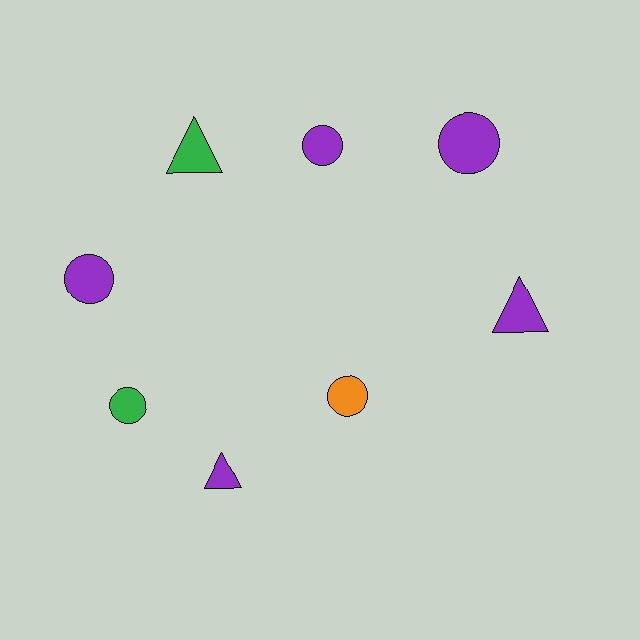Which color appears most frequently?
Purple, with 5 objects.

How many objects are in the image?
There are 8 objects.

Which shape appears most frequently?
Circle, with 5 objects.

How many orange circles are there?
There is 1 orange circle.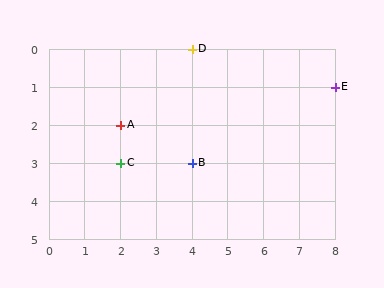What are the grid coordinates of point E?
Point E is at grid coordinates (8, 1).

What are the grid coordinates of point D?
Point D is at grid coordinates (4, 0).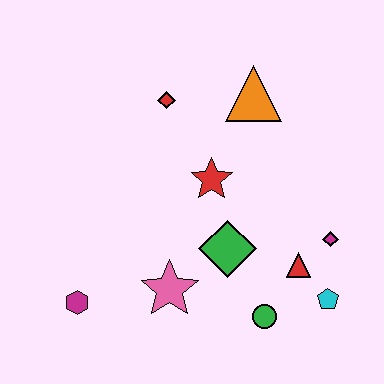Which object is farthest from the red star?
The magenta hexagon is farthest from the red star.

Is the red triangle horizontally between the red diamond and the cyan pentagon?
Yes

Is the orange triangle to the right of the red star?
Yes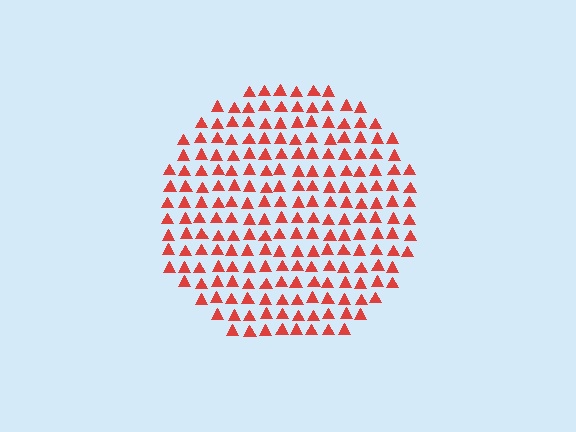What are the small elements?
The small elements are triangles.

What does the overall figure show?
The overall figure shows a circle.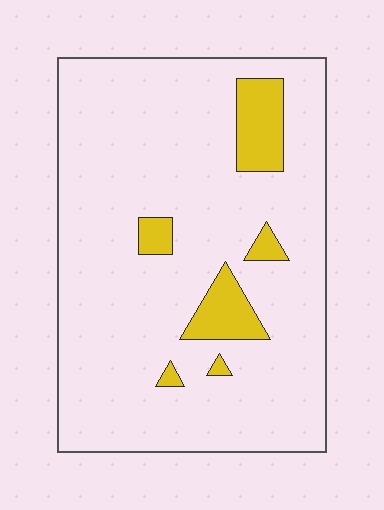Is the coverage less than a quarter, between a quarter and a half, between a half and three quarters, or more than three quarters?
Less than a quarter.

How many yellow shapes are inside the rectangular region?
6.